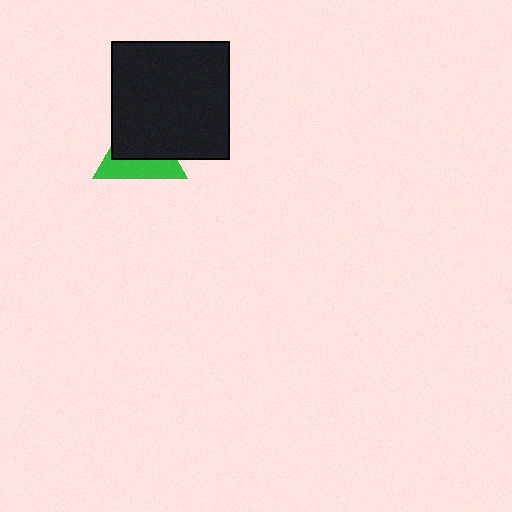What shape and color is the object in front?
The object in front is a black square.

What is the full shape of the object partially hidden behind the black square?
The partially hidden object is a green triangle.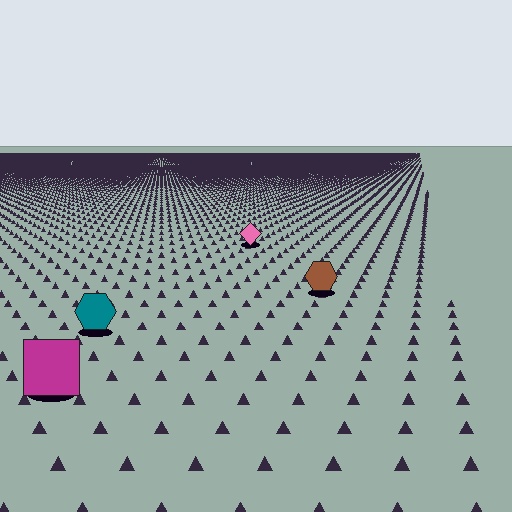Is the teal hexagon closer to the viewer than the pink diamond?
Yes. The teal hexagon is closer — you can tell from the texture gradient: the ground texture is coarser near it.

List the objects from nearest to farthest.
From nearest to farthest: the magenta square, the teal hexagon, the brown hexagon, the pink diamond.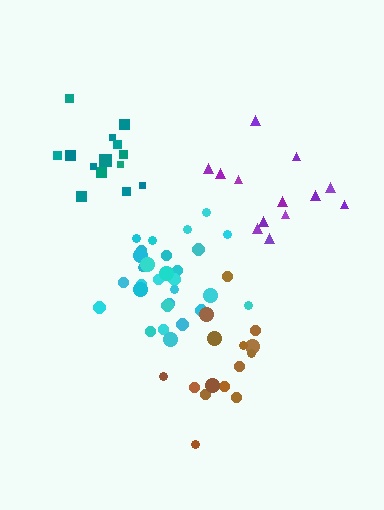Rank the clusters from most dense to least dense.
cyan, teal, brown, purple.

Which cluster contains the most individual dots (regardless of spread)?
Cyan (30).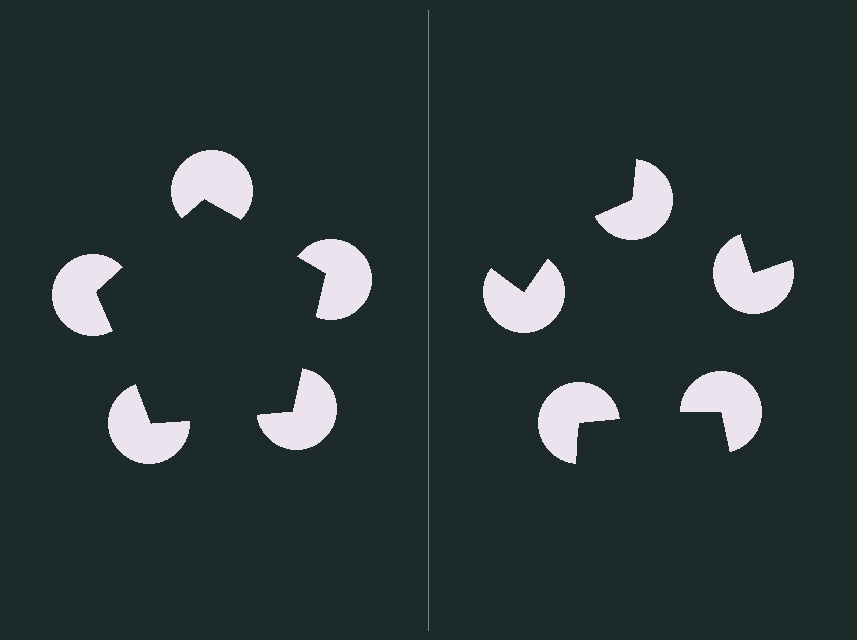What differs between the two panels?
The pac-man discs are positioned identically on both sides; only the wedge orientations differ. On the left they align to a pentagon; on the right they are misaligned.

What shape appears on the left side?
An illusory pentagon.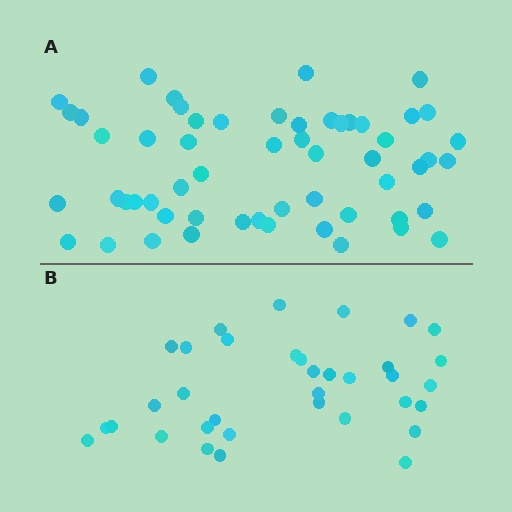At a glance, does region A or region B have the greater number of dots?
Region A (the top region) has more dots.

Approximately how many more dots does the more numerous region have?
Region A has approximately 20 more dots than region B.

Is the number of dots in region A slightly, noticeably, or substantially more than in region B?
Region A has substantially more. The ratio is roughly 1.6 to 1.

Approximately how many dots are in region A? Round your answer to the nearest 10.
About 60 dots. (The exact count is 56, which rounds to 60.)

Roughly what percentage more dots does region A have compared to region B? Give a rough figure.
About 60% more.